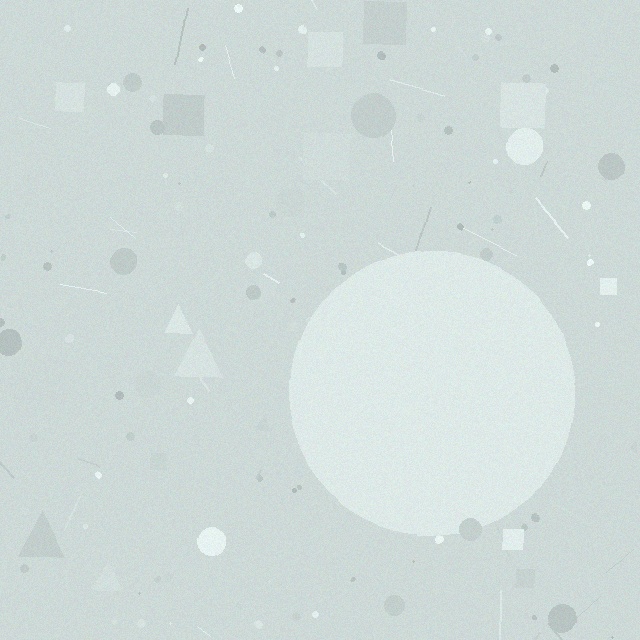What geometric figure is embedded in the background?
A circle is embedded in the background.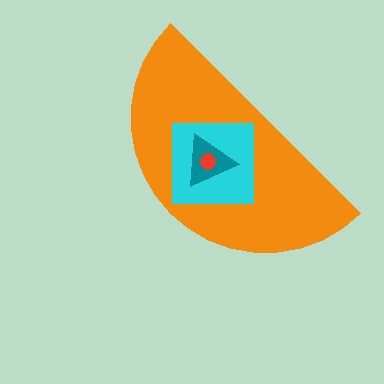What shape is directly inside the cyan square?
The teal triangle.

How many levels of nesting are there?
4.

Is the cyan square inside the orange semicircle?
Yes.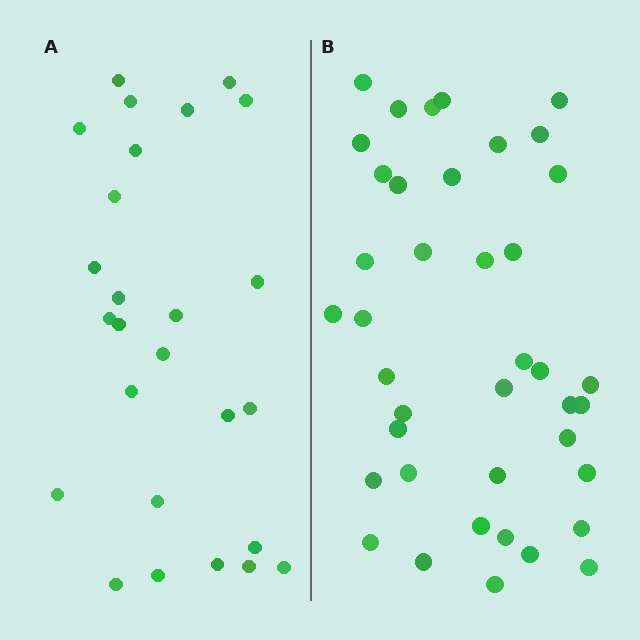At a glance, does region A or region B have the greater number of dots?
Region B (the right region) has more dots.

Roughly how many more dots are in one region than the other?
Region B has approximately 15 more dots than region A.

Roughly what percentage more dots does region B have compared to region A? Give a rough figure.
About 55% more.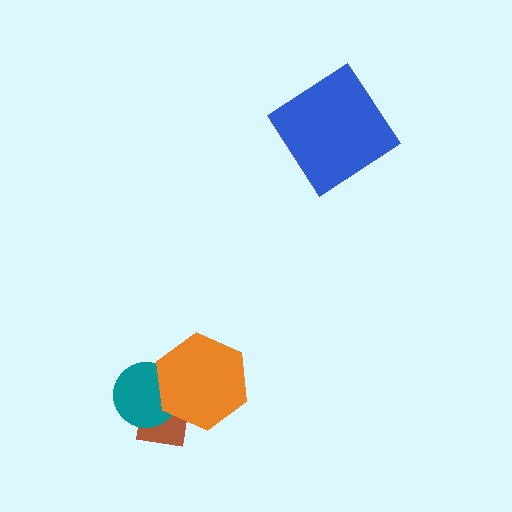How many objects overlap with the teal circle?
2 objects overlap with the teal circle.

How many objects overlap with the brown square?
2 objects overlap with the brown square.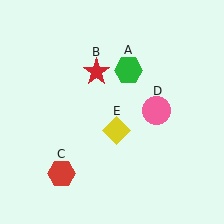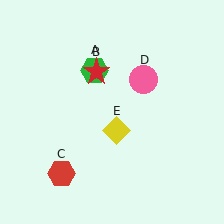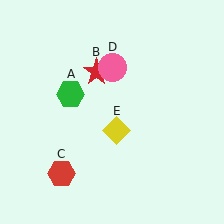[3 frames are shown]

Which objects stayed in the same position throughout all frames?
Red star (object B) and red hexagon (object C) and yellow diamond (object E) remained stationary.